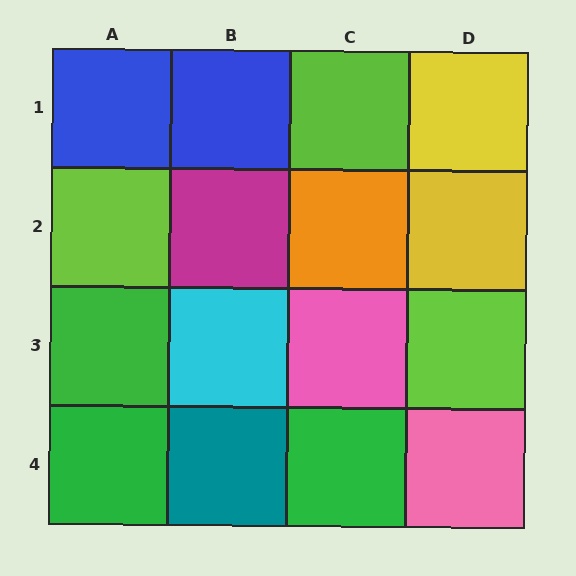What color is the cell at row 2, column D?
Yellow.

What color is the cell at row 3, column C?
Pink.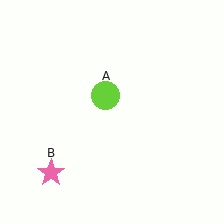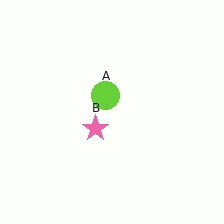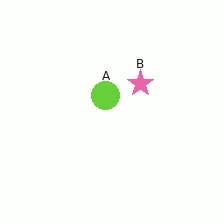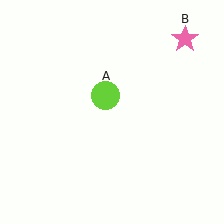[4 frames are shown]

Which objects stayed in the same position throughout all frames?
Lime circle (object A) remained stationary.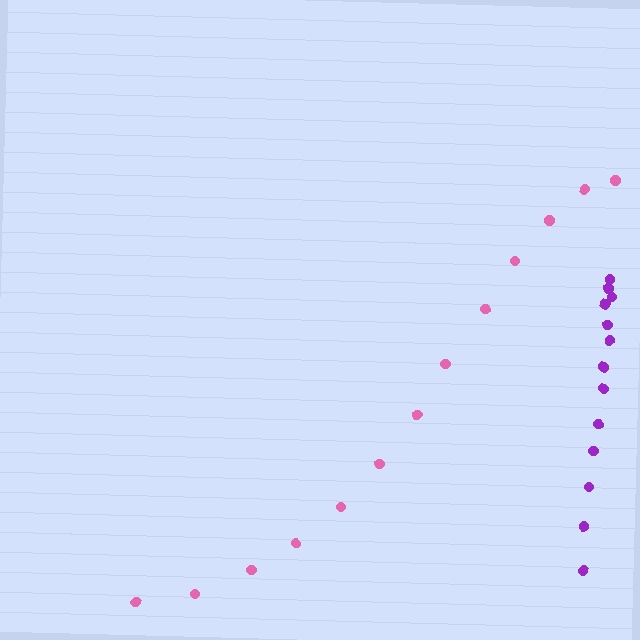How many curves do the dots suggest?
There are 2 distinct paths.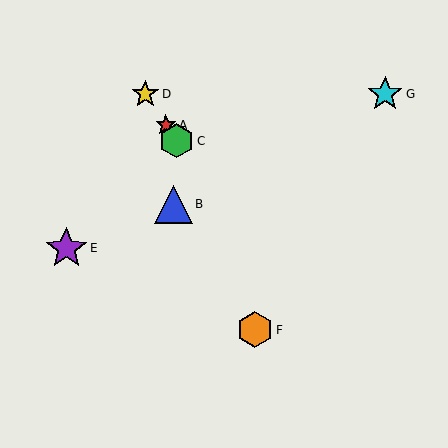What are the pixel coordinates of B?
Object B is at (173, 204).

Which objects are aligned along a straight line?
Objects A, C, D are aligned along a straight line.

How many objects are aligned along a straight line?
3 objects (A, C, D) are aligned along a straight line.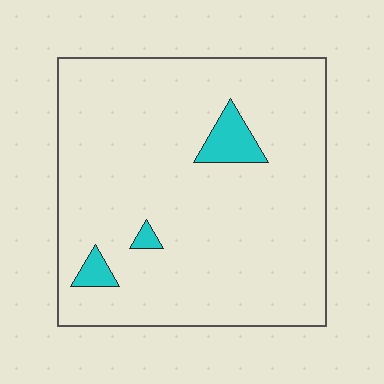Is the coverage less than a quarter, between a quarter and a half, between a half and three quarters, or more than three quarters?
Less than a quarter.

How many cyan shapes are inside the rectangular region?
3.